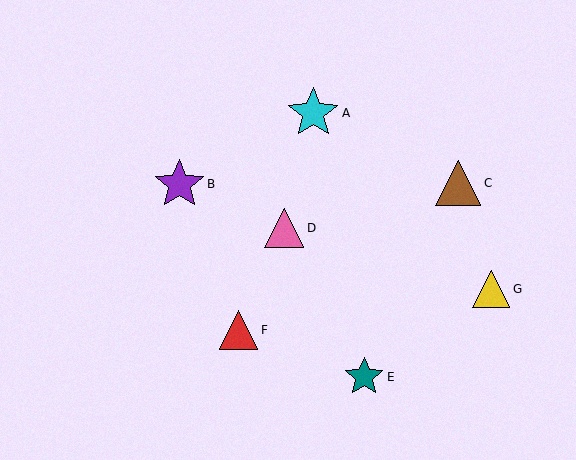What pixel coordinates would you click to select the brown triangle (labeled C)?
Click at (458, 183) to select the brown triangle C.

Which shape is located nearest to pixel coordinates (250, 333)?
The red triangle (labeled F) at (239, 330) is nearest to that location.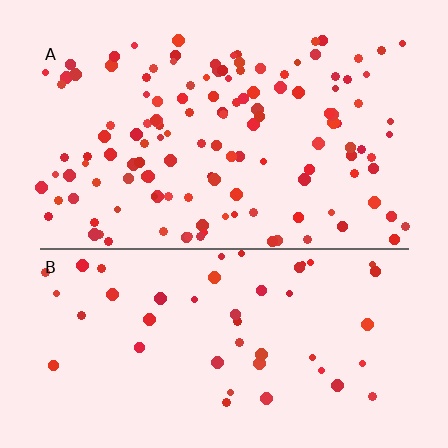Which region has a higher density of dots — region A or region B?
A (the top).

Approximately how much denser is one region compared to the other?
Approximately 2.8× — region A over region B.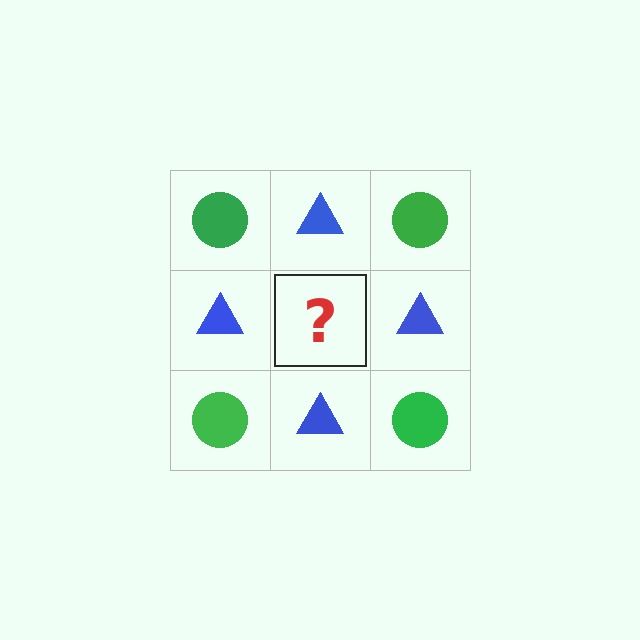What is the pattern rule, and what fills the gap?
The rule is that it alternates green circle and blue triangle in a checkerboard pattern. The gap should be filled with a green circle.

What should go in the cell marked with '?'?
The missing cell should contain a green circle.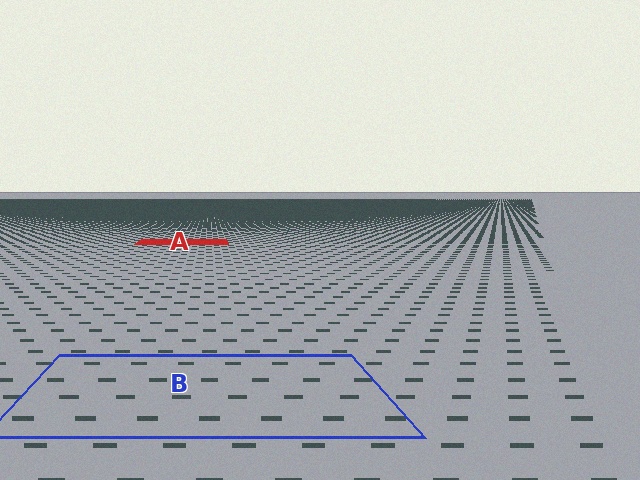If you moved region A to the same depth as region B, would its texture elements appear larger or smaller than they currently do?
They would appear larger. At a closer depth, the same texture elements are projected at a bigger on-screen size.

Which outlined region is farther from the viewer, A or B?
Region A is farther from the viewer — the texture elements inside it appear smaller and more densely packed.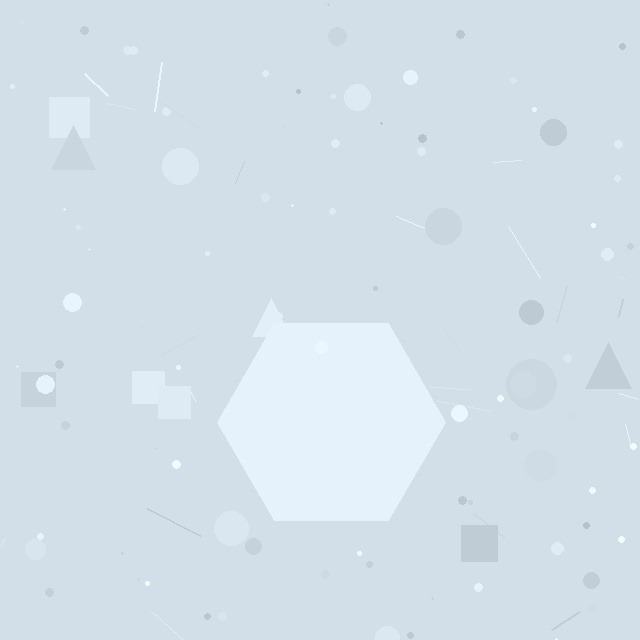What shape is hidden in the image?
A hexagon is hidden in the image.